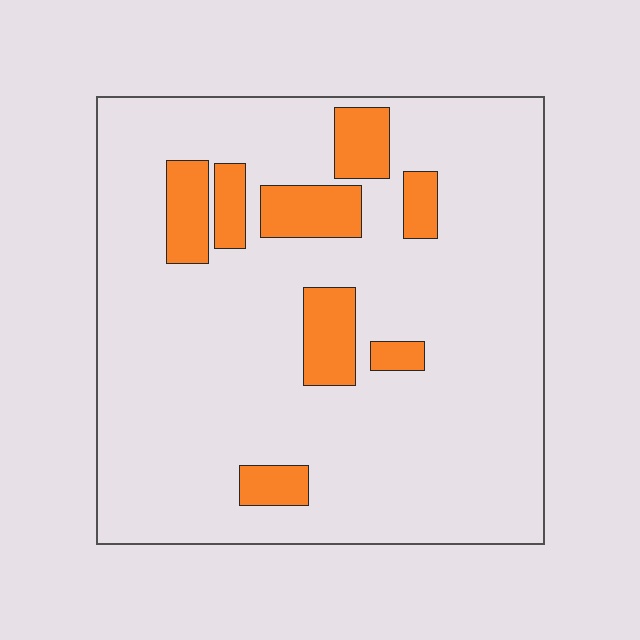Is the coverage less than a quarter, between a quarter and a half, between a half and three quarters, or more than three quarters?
Less than a quarter.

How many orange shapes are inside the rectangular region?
8.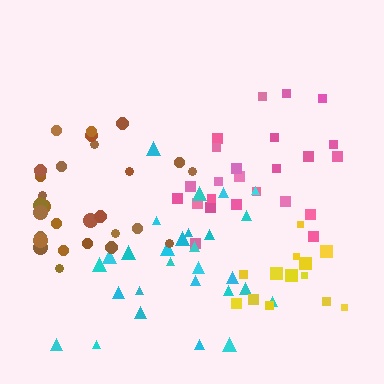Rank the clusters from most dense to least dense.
yellow, cyan, brown, pink.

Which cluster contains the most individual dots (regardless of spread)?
Brown (29).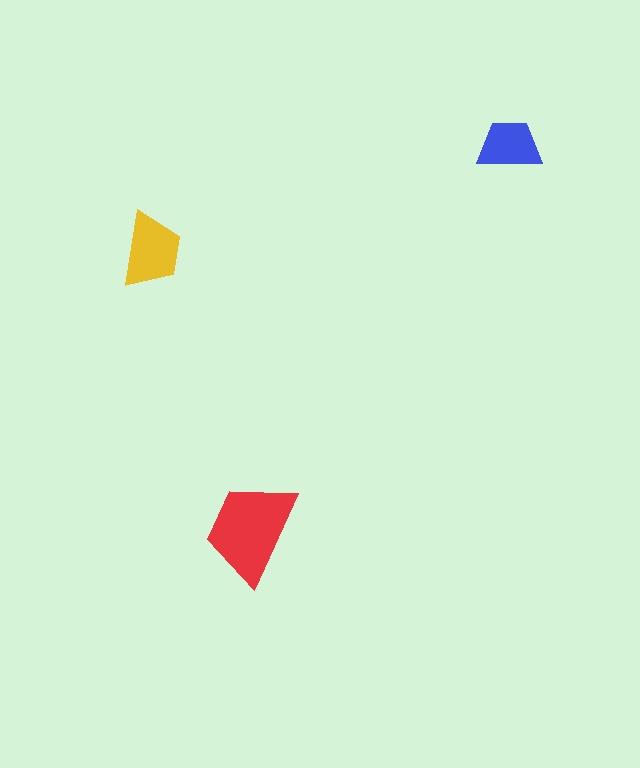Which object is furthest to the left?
The yellow trapezoid is leftmost.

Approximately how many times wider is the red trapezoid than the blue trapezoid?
About 1.5 times wider.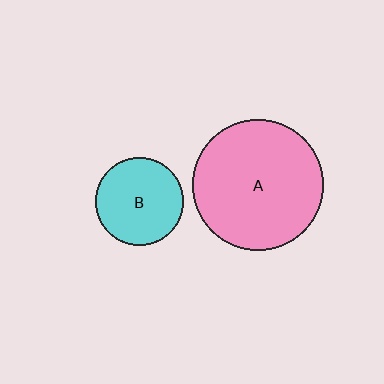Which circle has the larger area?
Circle A (pink).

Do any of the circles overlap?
No, none of the circles overlap.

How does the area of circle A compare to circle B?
Approximately 2.2 times.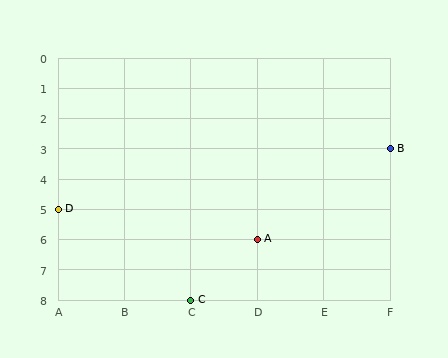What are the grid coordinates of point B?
Point B is at grid coordinates (F, 3).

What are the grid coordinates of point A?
Point A is at grid coordinates (D, 6).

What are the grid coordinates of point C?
Point C is at grid coordinates (C, 8).